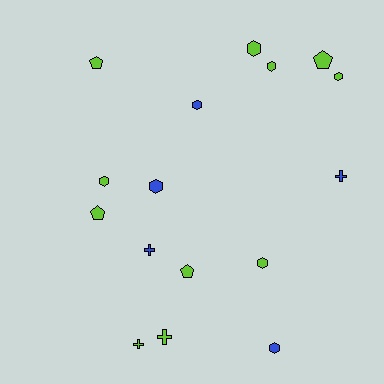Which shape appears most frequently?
Hexagon, with 8 objects.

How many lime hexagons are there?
There are 5 lime hexagons.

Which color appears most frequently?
Lime, with 11 objects.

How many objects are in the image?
There are 16 objects.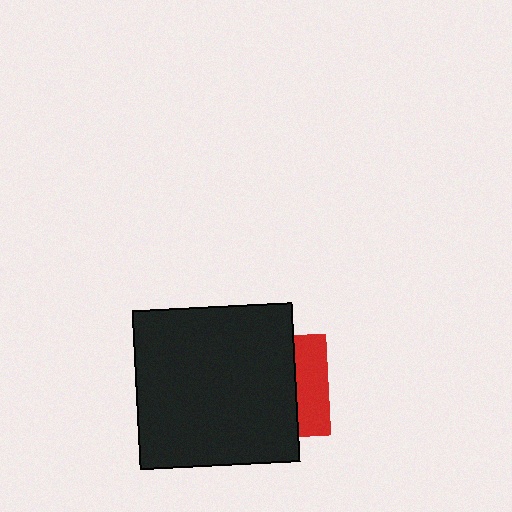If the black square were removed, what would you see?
You would see the complete red square.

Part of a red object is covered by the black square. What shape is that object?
It is a square.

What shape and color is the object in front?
The object in front is a black square.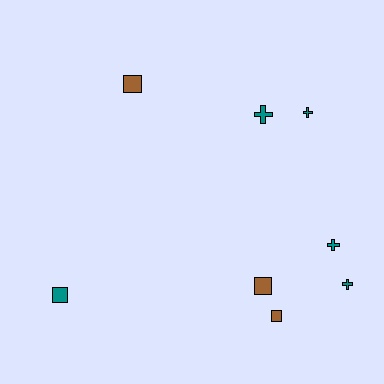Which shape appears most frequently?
Square, with 4 objects.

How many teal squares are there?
There is 1 teal square.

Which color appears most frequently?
Teal, with 5 objects.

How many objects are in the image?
There are 8 objects.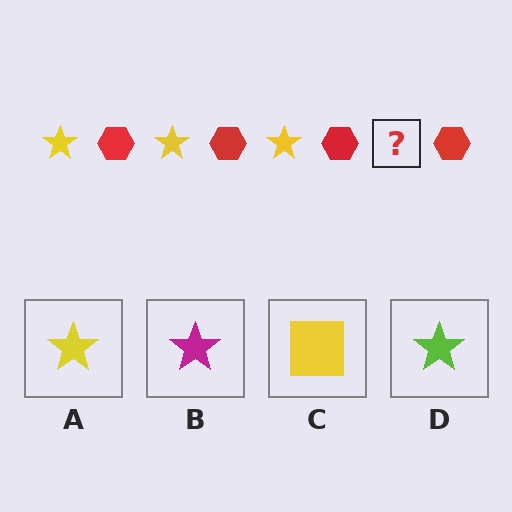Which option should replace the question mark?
Option A.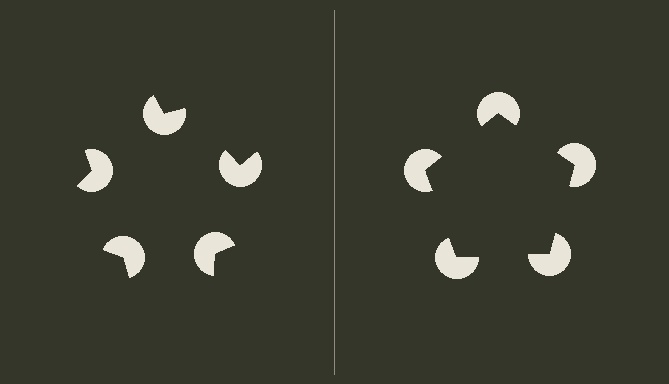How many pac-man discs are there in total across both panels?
10 — 5 on each side.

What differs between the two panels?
The pac-man discs are positioned identically on both sides; only the wedge orientations differ. On the right they align to a pentagon; on the left they are misaligned.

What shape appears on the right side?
An illusory pentagon.